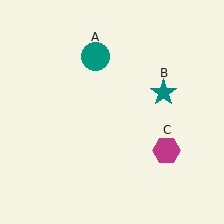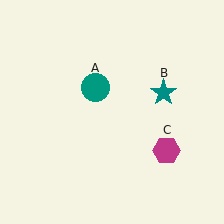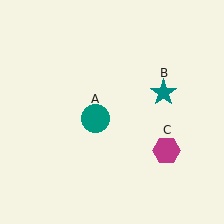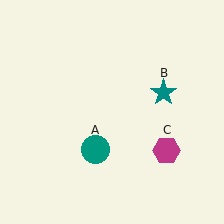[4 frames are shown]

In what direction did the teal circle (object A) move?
The teal circle (object A) moved down.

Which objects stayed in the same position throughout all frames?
Teal star (object B) and magenta hexagon (object C) remained stationary.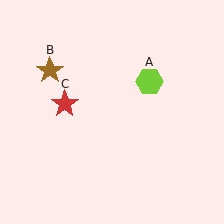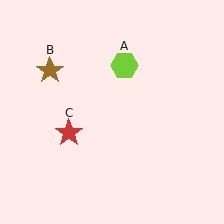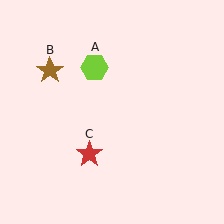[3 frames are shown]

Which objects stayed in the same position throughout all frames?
Brown star (object B) remained stationary.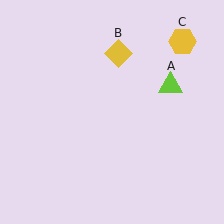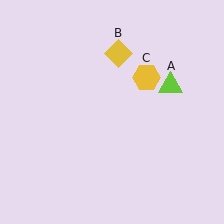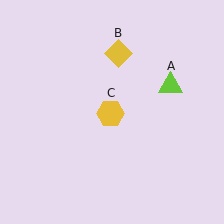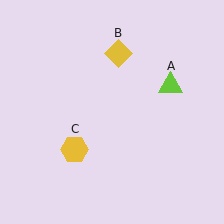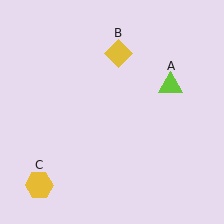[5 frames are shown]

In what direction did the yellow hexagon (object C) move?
The yellow hexagon (object C) moved down and to the left.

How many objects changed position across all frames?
1 object changed position: yellow hexagon (object C).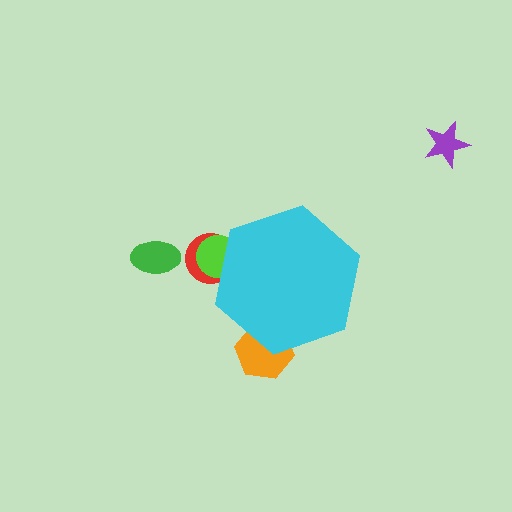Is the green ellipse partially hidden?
No, the green ellipse is fully visible.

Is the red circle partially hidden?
Yes, the red circle is partially hidden behind the cyan hexagon.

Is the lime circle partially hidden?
Yes, the lime circle is partially hidden behind the cyan hexagon.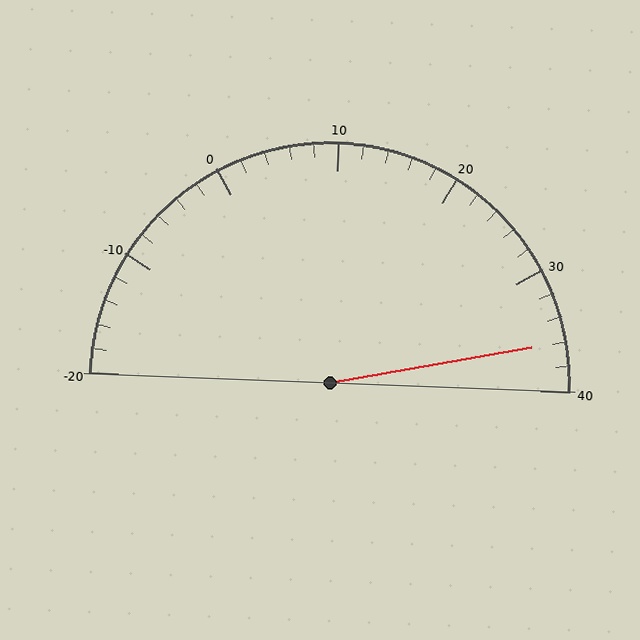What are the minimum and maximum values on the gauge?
The gauge ranges from -20 to 40.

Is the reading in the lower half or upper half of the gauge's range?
The reading is in the upper half of the range (-20 to 40).